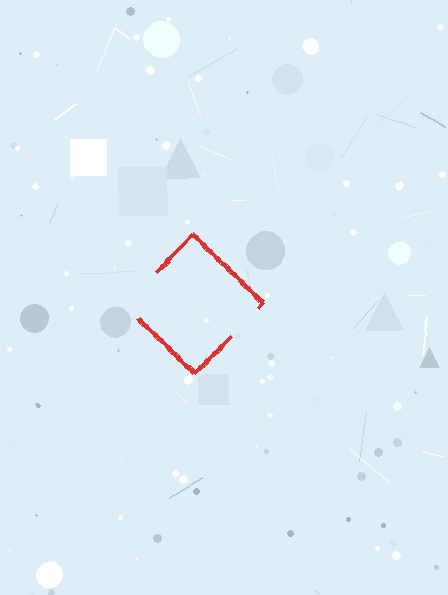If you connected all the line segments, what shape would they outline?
They would outline a diamond.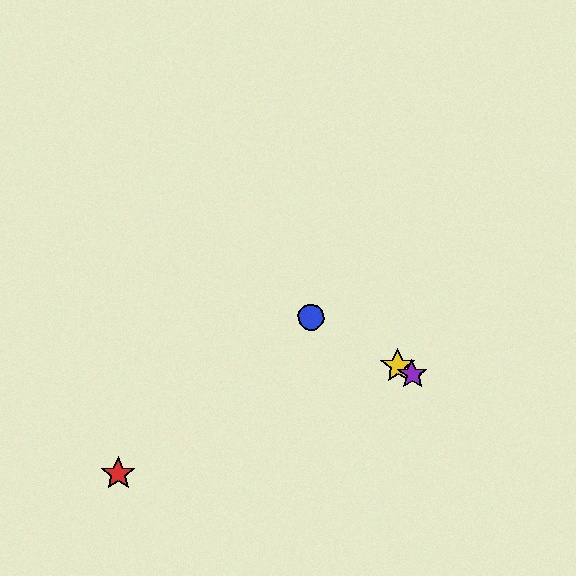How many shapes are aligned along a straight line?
4 shapes (the blue circle, the green star, the yellow star, the purple star) are aligned along a straight line.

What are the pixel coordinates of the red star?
The red star is at (118, 474).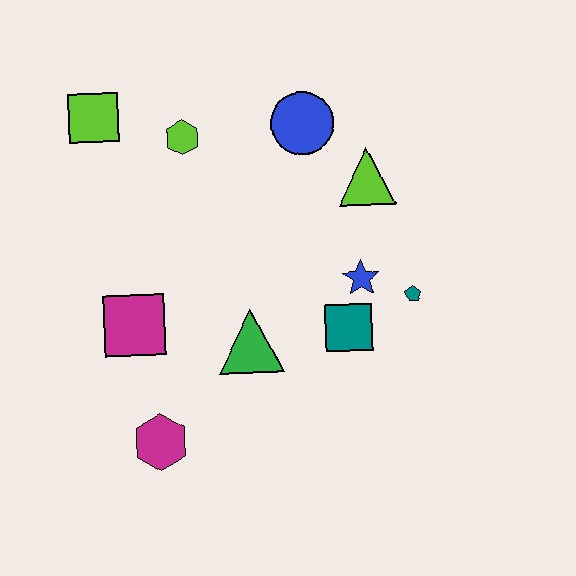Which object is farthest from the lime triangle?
The magenta hexagon is farthest from the lime triangle.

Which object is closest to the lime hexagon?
The lime square is closest to the lime hexagon.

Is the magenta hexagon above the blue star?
No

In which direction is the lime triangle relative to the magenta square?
The lime triangle is to the right of the magenta square.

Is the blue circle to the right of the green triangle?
Yes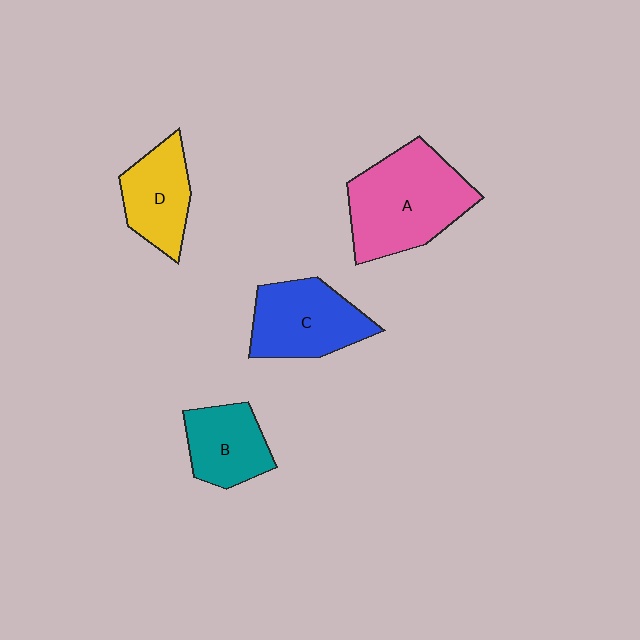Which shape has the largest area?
Shape A (pink).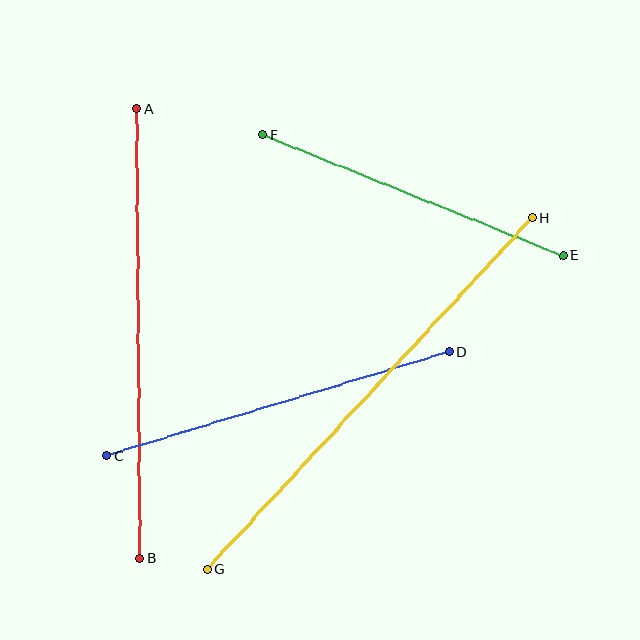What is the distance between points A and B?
The distance is approximately 450 pixels.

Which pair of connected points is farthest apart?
Points G and H are farthest apart.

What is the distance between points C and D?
The distance is approximately 357 pixels.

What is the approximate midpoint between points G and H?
The midpoint is at approximately (369, 394) pixels.